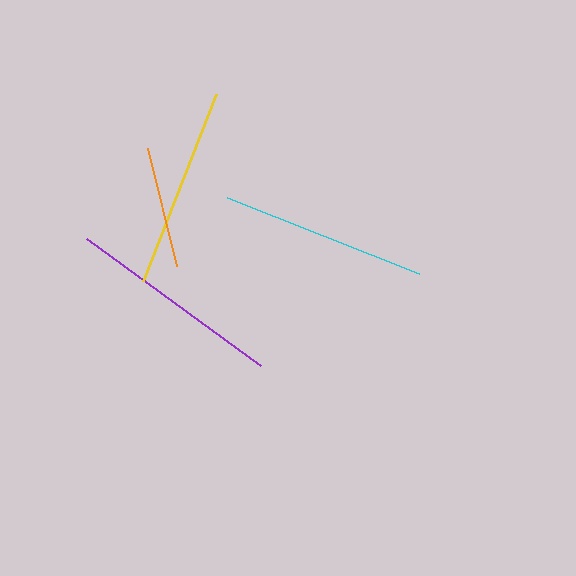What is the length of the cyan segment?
The cyan segment is approximately 207 pixels long.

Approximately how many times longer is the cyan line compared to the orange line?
The cyan line is approximately 1.7 times the length of the orange line.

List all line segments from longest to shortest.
From longest to shortest: purple, cyan, yellow, orange.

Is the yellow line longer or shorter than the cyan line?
The cyan line is longer than the yellow line.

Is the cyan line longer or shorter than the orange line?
The cyan line is longer than the orange line.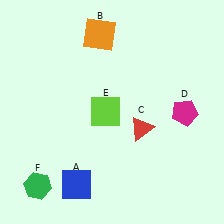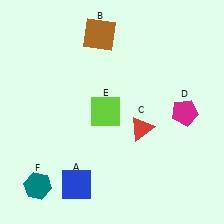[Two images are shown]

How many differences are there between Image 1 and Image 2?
There are 2 differences between the two images.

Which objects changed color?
B changed from orange to brown. F changed from green to teal.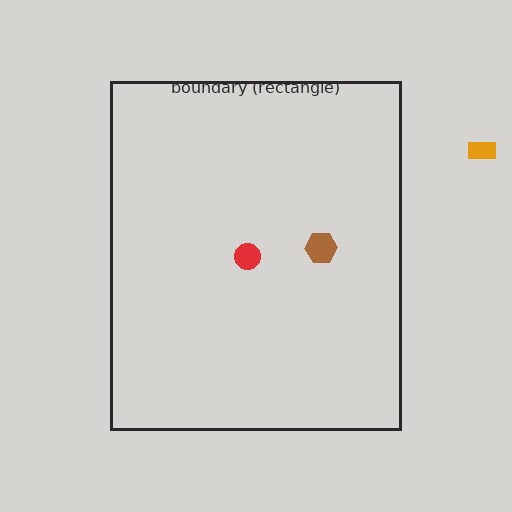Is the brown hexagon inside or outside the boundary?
Inside.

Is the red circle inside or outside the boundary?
Inside.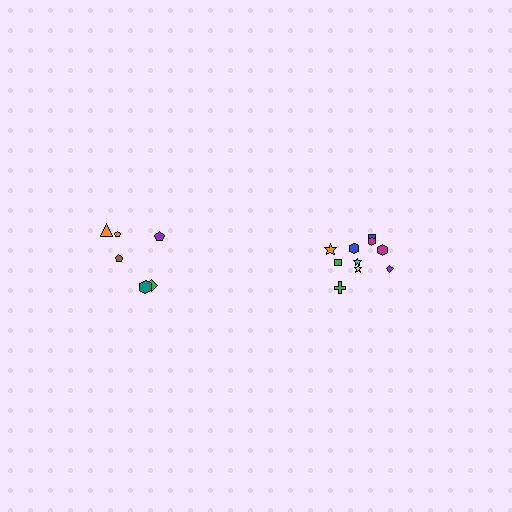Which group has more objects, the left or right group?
The right group.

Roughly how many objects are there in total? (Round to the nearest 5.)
Roughly 15 objects in total.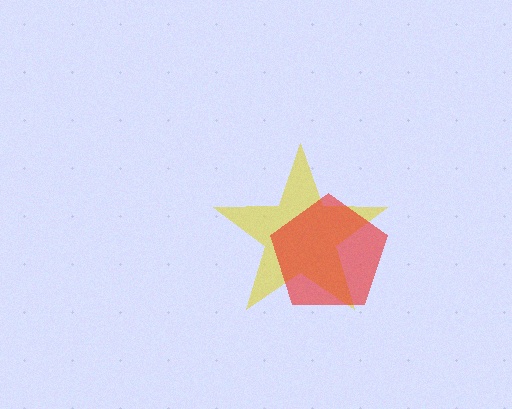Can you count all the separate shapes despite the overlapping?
Yes, there are 2 separate shapes.